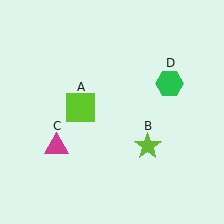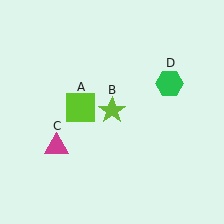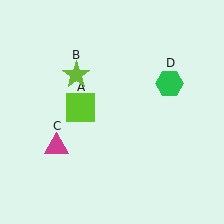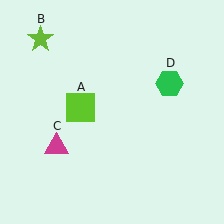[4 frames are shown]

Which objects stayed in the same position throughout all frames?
Lime square (object A) and magenta triangle (object C) and green hexagon (object D) remained stationary.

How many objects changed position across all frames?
1 object changed position: lime star (object B).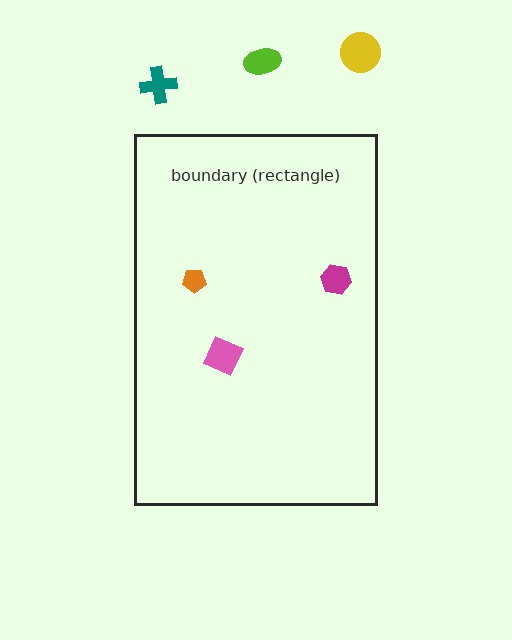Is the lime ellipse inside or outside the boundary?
Outside.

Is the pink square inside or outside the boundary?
Inside.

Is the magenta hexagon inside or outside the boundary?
Inside.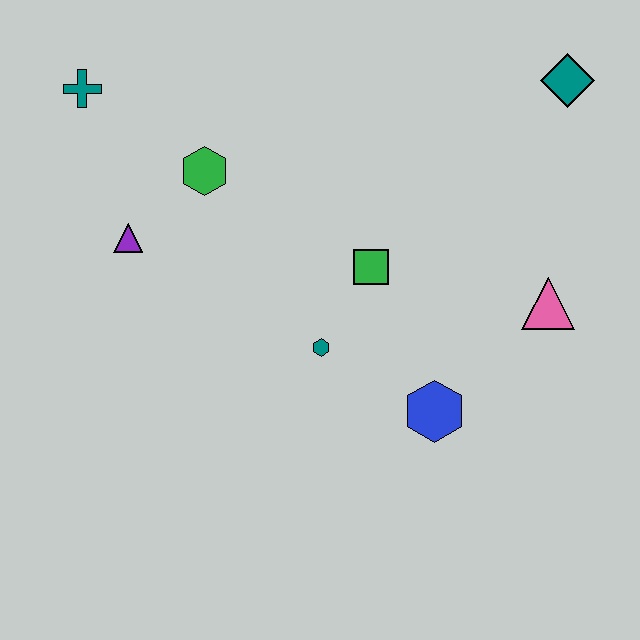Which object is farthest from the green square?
The teal cross is farthest from the green square.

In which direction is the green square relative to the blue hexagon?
The green square is above the blue hexagon.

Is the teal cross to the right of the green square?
No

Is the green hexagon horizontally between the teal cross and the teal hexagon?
Yes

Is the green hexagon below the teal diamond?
Yes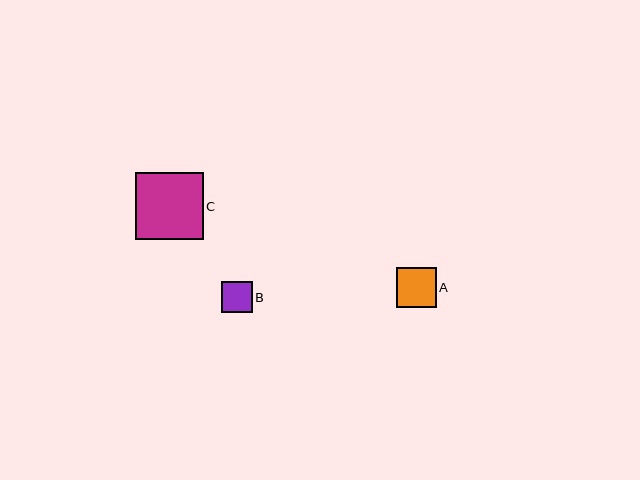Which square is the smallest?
Square B is the smallest with a size of approximately 31 pixels.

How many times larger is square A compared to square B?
Square A is approximately 1.3 times the size of square B.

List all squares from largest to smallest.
From largest to smallest: C, A, B.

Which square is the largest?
Square C is the largest with a size of approximately 68 pixels.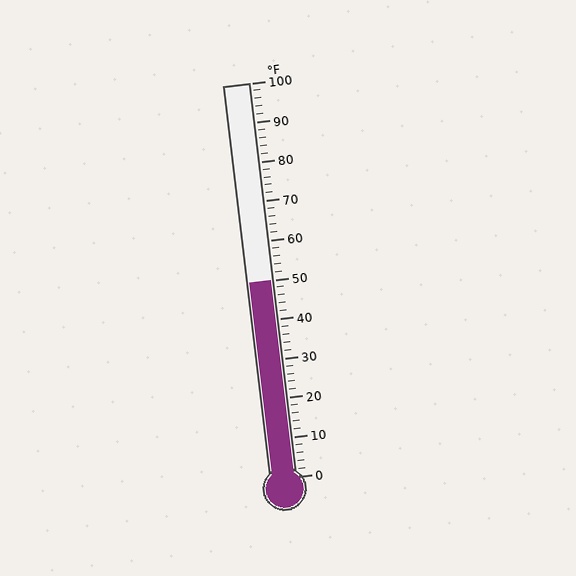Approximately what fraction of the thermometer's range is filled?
The thermometer is filled to approximately 50% of its range.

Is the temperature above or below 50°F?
The temperature is at 50°F.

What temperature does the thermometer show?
The thermometer shows approximately 50°F.